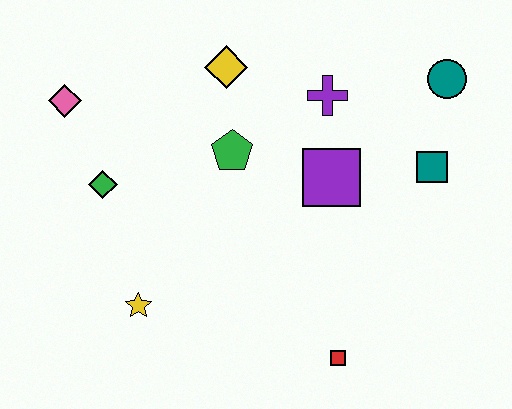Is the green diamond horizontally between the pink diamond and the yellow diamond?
Yes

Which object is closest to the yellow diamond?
The green pentagon is closest to the yellow diamond.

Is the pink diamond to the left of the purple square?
Yes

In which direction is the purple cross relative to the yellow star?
The purple cross is above the yellow star.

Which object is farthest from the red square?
The pink diamond is farthest from the red square.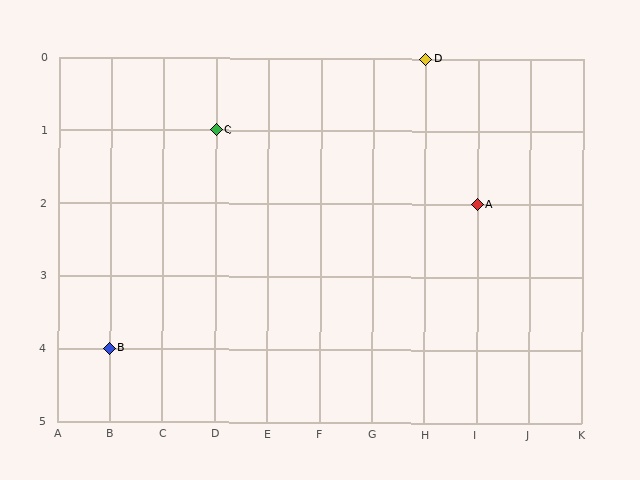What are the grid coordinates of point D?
Point D is at grid coordinates (H, 0).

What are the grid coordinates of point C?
Point C is at grid coordinates (D, 1).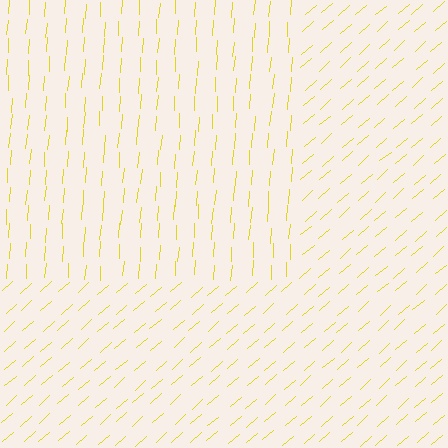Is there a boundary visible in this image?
Yes, there is a texture boundary formed by a change in line orientation.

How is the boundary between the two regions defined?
The boundary is defined purely by a change in line orientation (approximately 45 degrees difference). All lines are the same color and thickness.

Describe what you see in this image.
The image is filled with small yellow line segments. A rectangle region in the image has lines oriented differently from the surrounding lines, creating a visible texture boundary.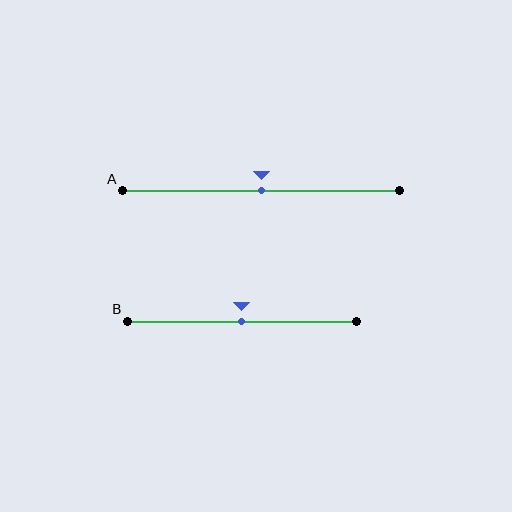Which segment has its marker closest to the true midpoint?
Segment A has its marker closest to the true midpoint.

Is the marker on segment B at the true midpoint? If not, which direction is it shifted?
Yes, the marker on segment B is at the true midpoint.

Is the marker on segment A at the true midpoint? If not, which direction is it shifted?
Yes, the marker on segment A is at the true midpoint.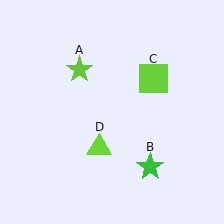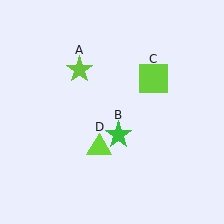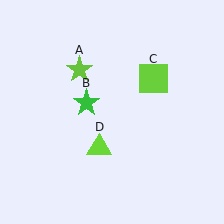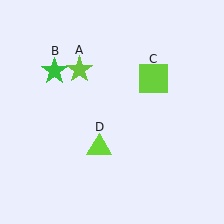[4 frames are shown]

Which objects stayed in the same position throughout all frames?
Lime star (object A) and lime square (object C) and lime triangle (object D) remained stationary.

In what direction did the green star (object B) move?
The green star (object B) moved up and to the left.